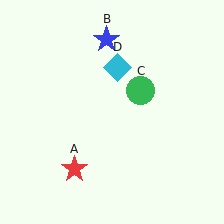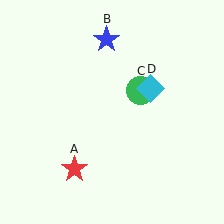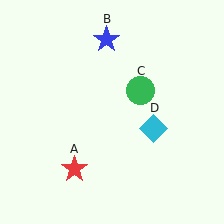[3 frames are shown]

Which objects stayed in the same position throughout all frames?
Red star (object A) and blue star (object B) and green circle (object C) remained stationary.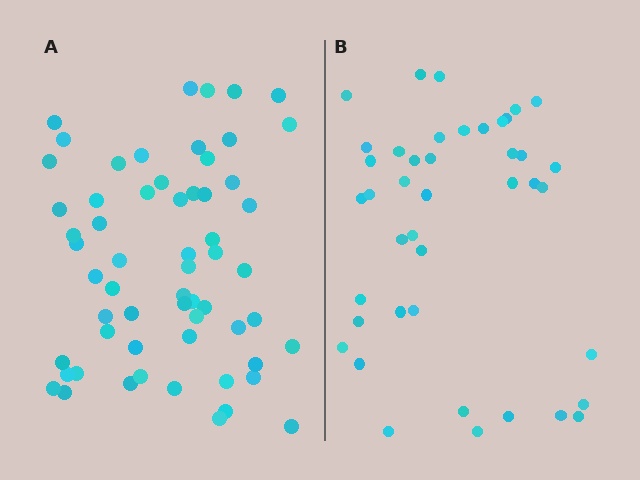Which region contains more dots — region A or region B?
Region A (the left region) has more dots.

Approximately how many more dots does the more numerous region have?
Region A has approximately 20 more dots than region B.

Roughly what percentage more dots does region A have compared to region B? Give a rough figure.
About 45% more.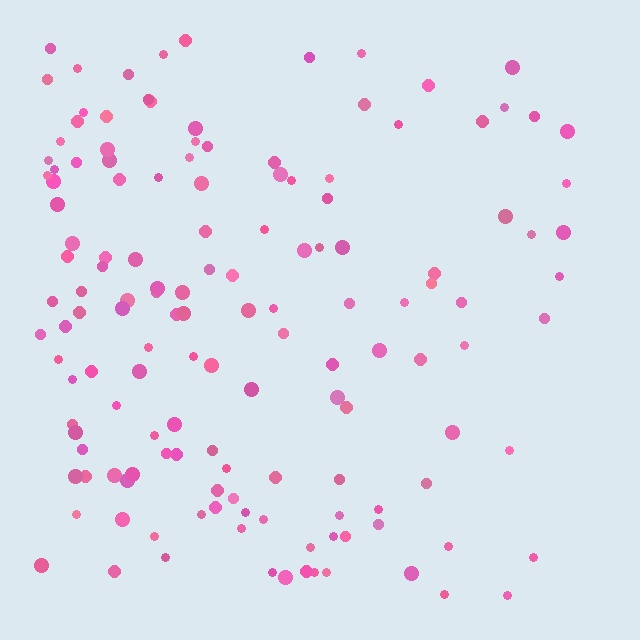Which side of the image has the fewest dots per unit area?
The right.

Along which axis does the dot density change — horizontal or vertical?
Horizontal.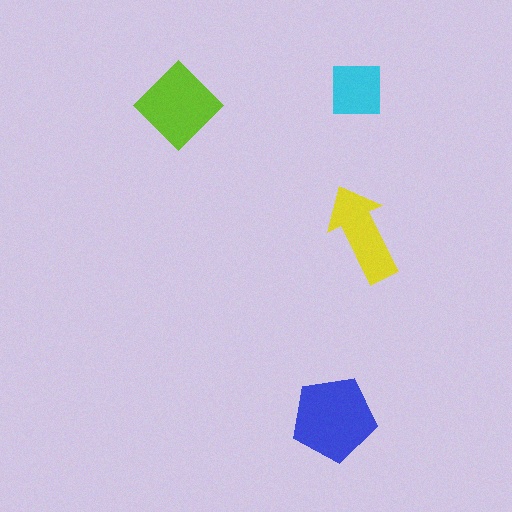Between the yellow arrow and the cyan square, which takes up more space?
The yellow arrow.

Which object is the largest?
The blue pentagon.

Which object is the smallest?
The cyan square.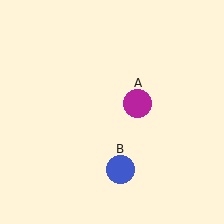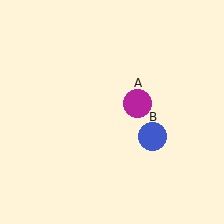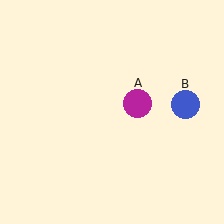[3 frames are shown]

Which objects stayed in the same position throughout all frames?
Magenta circle (object A) remained stationary.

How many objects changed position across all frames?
1 object changed position: blue circle (object B).